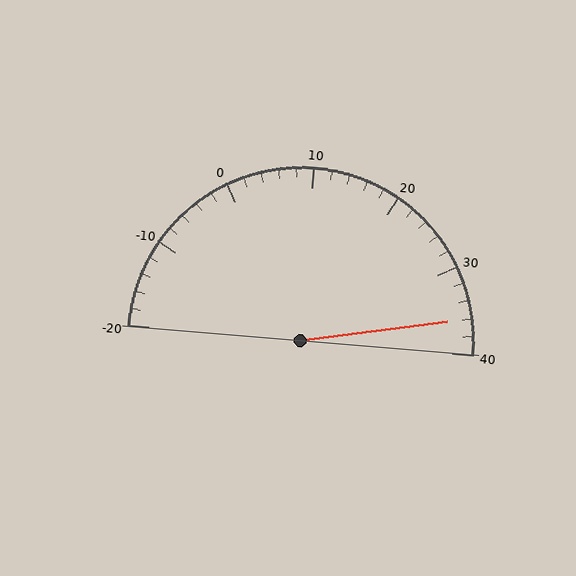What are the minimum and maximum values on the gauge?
The gauge ranges from -20 to 40.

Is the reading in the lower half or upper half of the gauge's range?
The reading is in the upper half of the range (-20 to 40).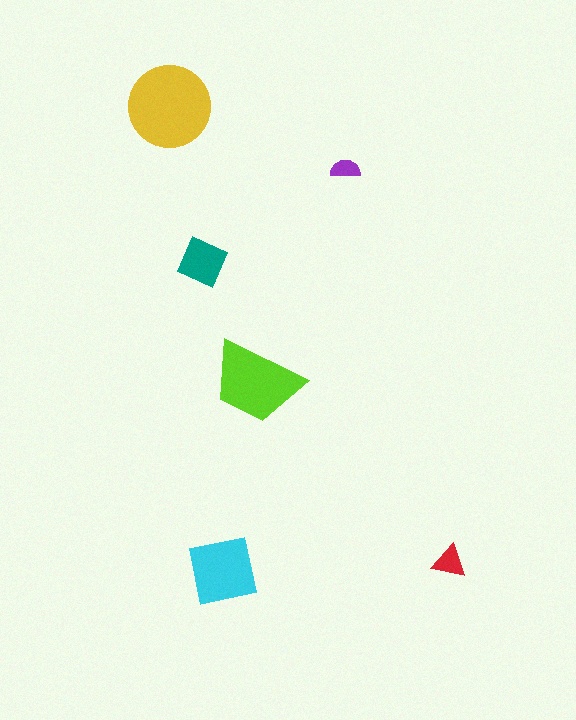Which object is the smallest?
The purple semicircle.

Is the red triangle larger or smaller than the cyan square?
Smaller.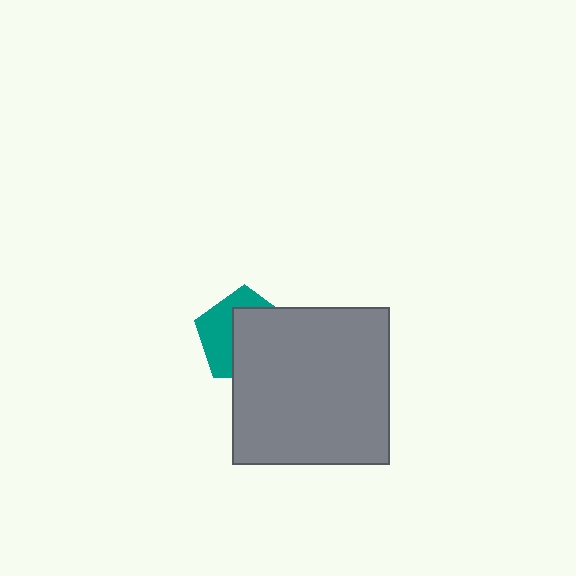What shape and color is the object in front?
The object in front is a gray square.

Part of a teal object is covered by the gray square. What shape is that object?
It is a pentagon.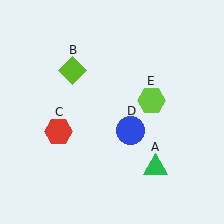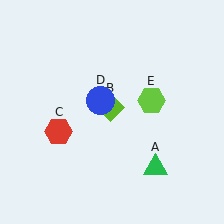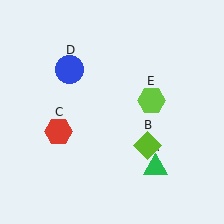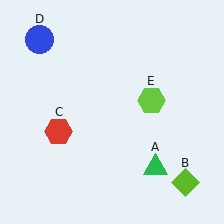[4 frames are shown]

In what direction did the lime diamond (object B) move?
The lime diamond (object B) moved down and to the right.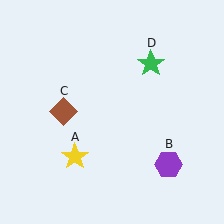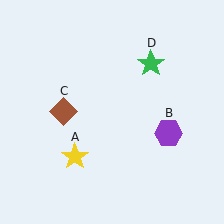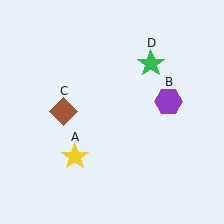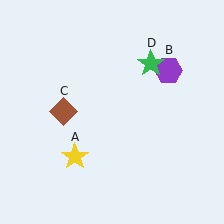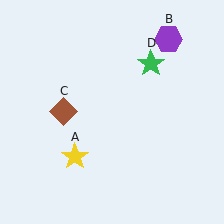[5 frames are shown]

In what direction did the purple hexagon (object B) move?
The purple hexagon (object B) moved up.